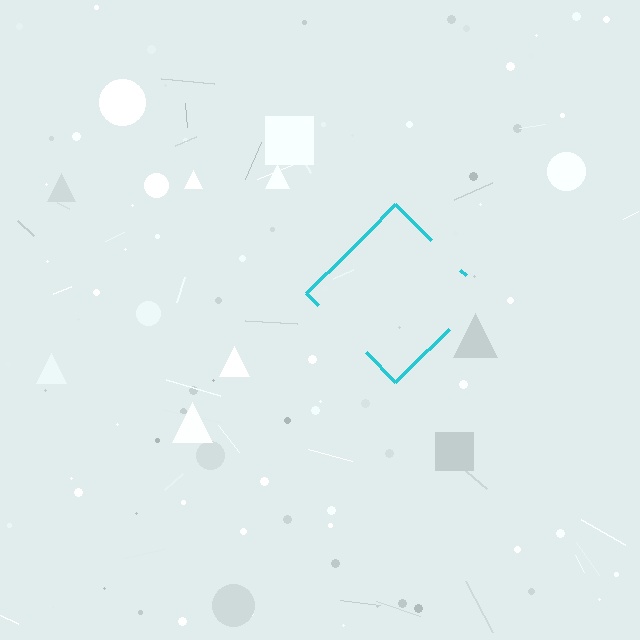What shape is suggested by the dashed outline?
The dashed outline suggests a diamond.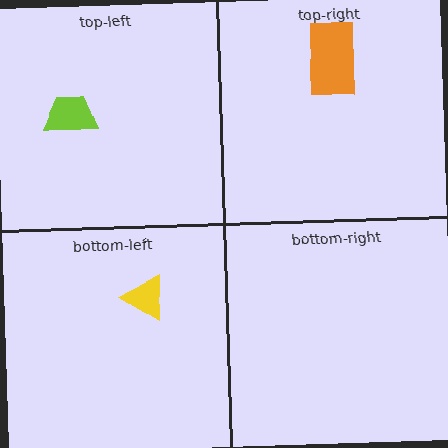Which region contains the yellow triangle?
The bottom-left region.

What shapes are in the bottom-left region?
The yellow triangle.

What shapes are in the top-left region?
The lime trapezoid.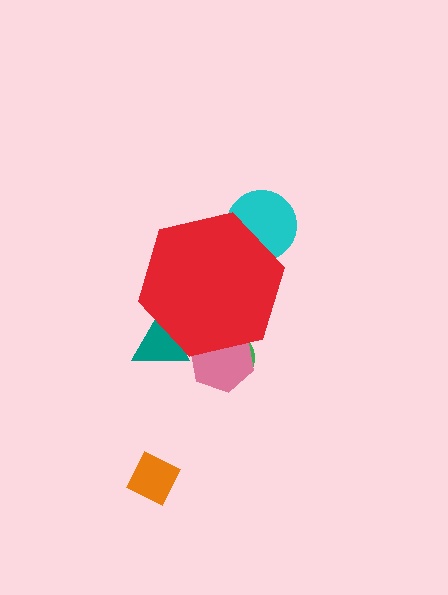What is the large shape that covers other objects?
A red hexagon.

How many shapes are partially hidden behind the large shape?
4 shapes are partially hidden.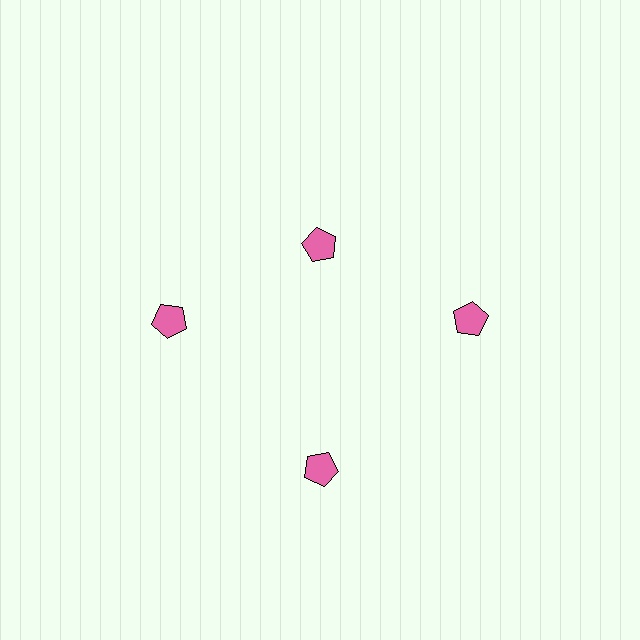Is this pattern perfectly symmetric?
No. The 4 pink pentagons are arranged in a ring, but one element near the 12 o'clock position is pulled inward toward the center, breaking the 4-fold rotational symmetry.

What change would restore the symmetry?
The symmetry would be restored by moving it outward, back onto the ring so that all 4 pentagons sit at equal angles and equal distance from the center.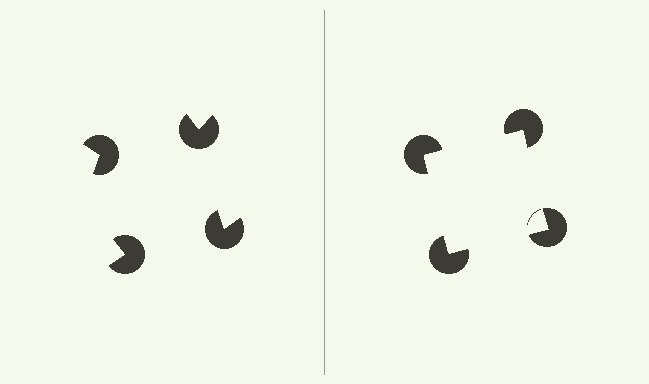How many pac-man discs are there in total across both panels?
8 — 4 on each side.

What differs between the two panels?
The pac-man discs are positioned identically on both sides; only the wedge orientations differ. On the right they align to a square; on the left they are misaligned.